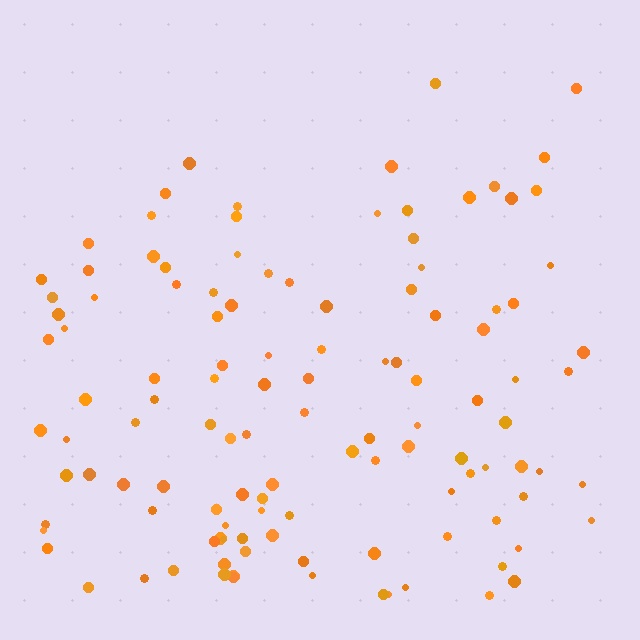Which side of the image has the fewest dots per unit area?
The top.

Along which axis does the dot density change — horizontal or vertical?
Vertical.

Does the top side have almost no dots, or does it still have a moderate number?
Still a moderate number, just noticeably fewer than the bottom.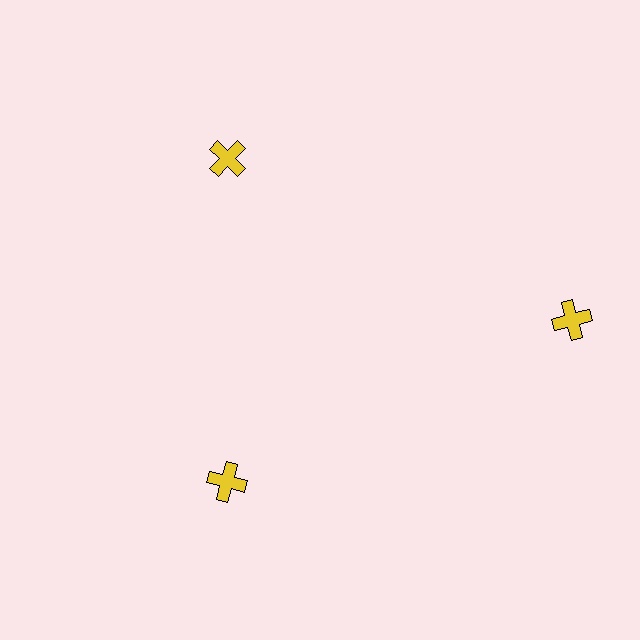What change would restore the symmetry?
The symmetry would be restored by moving it inward, back onto the ring so that all 3 crosses sit at equal angles and equal distance from the center.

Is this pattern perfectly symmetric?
No. The 3 yellow crosses are arranged in a ring, but one element near the 3 o'clock position is pushed outward from the center, breaking the 3-fold rotational symmetry.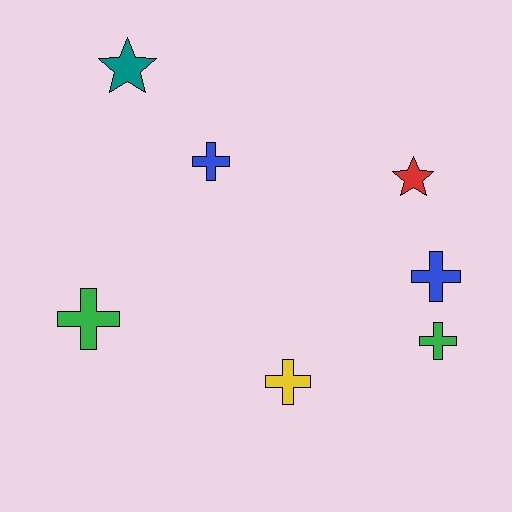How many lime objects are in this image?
There are no lime objects.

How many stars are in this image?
There are 2 stars.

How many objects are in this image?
There are 7 objects.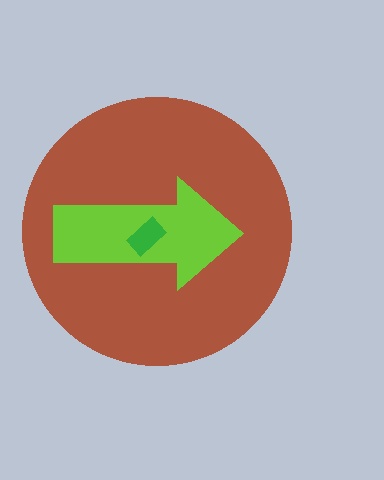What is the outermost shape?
The brown circle.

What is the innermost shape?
The green rectangle.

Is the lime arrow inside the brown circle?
Yes.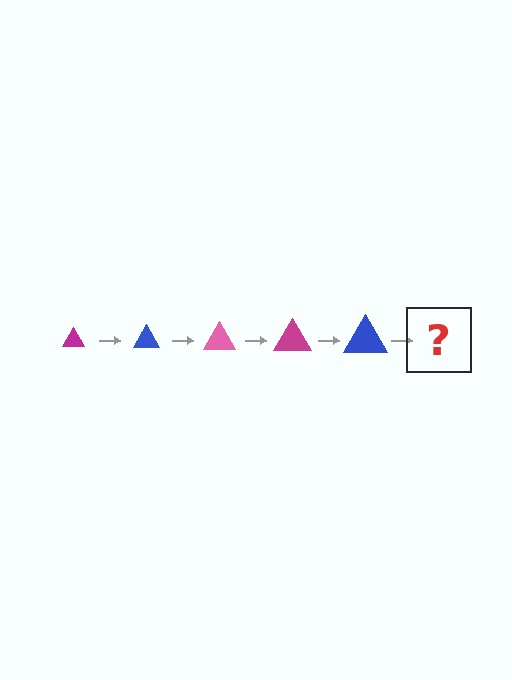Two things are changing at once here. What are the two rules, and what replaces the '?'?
The two rules are that the triangle grows larger each step and the color cycles through magenta, blue, and pink. The '?' should be a pink triangle, larger than the previous one.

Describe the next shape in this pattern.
It should be a pink triangle, larger than the previous one.